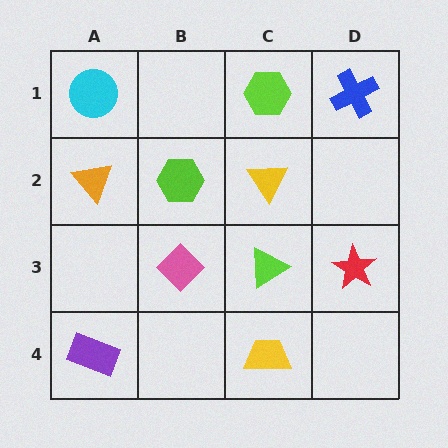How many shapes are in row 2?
3 shapes.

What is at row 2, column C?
A yellow triangle.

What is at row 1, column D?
A blue cross.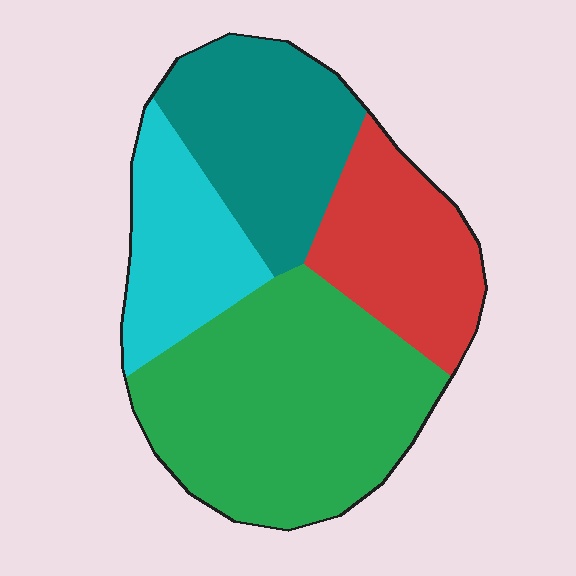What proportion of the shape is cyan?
Cyan takes up about one sixth (1/6) of the shape.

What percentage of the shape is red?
Red takes up between a sixth and a third of the shape.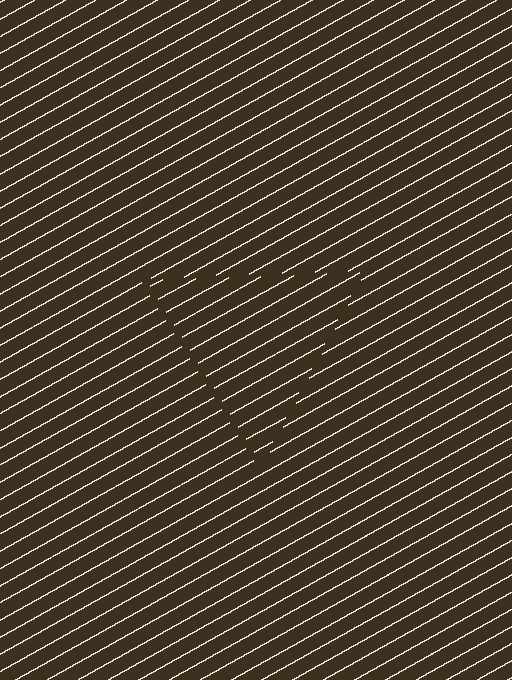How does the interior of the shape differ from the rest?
The interior of the shape contains the same grating, shifted by half a period — the contour is defined by the phase discontinuity where line-ends from the inner and outer gratings abut.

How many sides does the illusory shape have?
3 sides — the line-ends trace a triangle.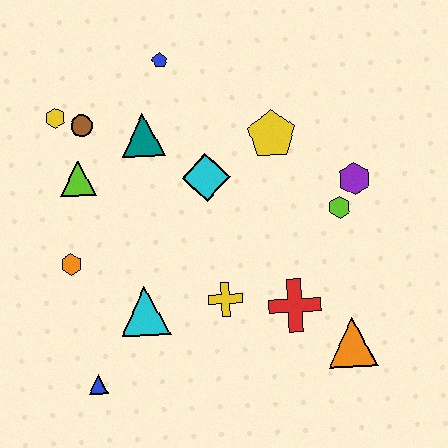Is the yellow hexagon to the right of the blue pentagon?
No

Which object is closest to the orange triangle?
The red cross is closest to the orange triangle.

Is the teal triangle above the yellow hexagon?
No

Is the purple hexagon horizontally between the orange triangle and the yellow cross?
No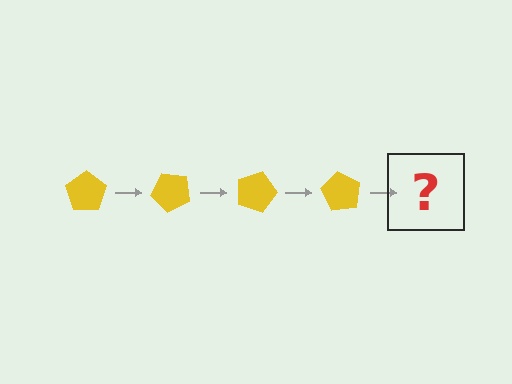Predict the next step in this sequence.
The next step is a yellow pentagon rotated 180 degrees.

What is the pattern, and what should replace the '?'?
The pattern is that the pentagon rotates 45 degrees each step. The '?' should be a yellow pentagon rotated 180 degrees.